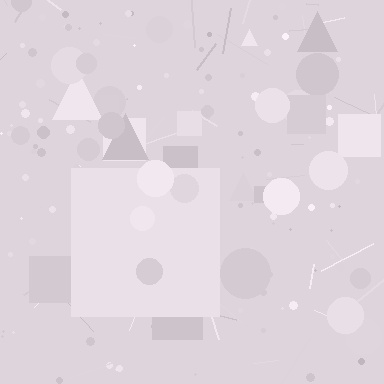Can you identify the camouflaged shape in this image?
The camouflaged shape is a square.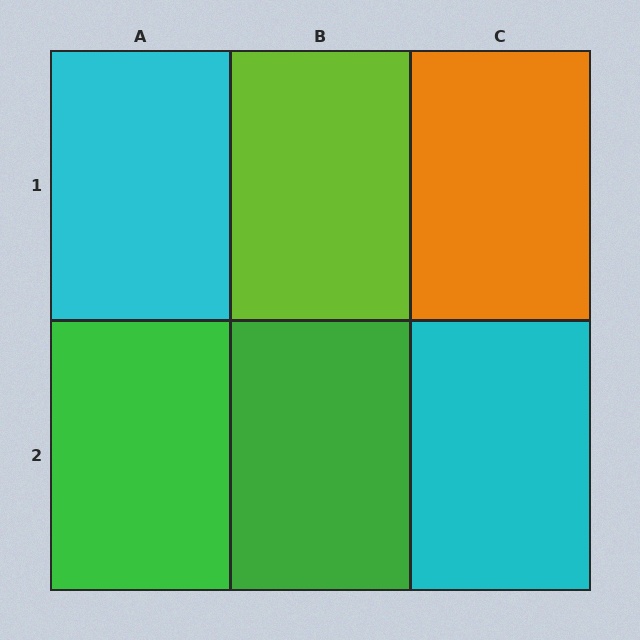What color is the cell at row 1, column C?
Orange.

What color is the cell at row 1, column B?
Lime.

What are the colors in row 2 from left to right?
Green, green, cyan.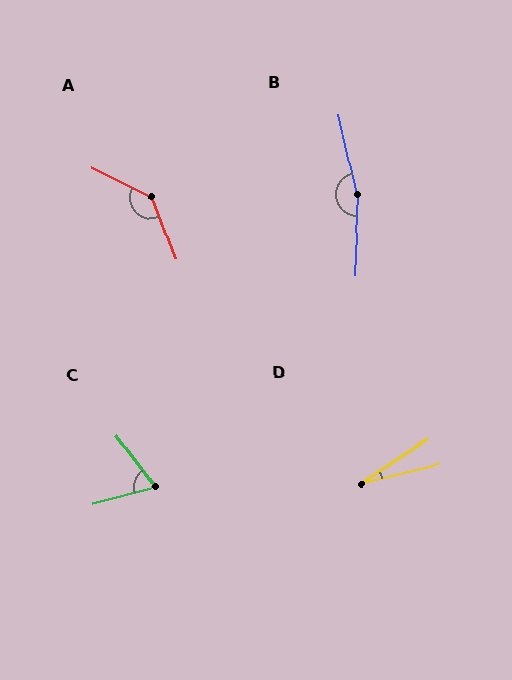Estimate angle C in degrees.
Approximately 68 degrees.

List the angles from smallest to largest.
D (20°), C (68°), A (137°), B (165°).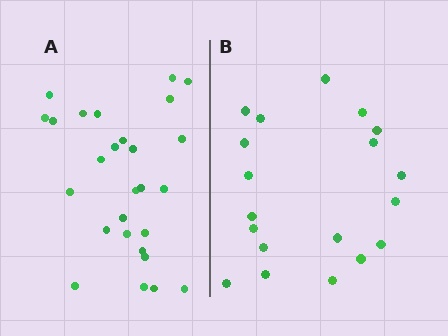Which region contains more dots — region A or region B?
Region A (the left region) has more dots.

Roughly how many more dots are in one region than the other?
Region A has roughly 8 or so more dots than region B.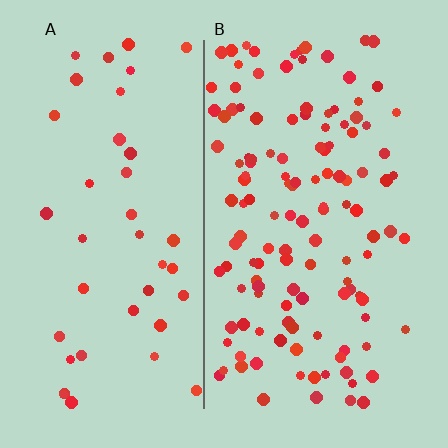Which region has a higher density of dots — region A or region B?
B (the right).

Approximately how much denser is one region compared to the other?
Approximately 3.1× — region B over region A.